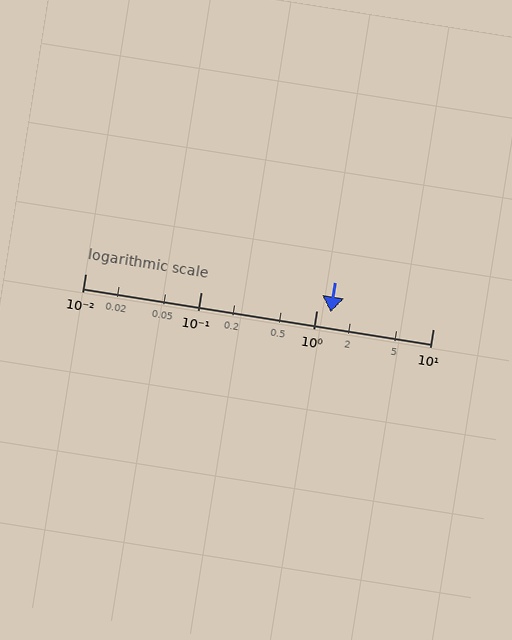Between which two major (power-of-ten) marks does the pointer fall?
The pointer is between 1 and 10.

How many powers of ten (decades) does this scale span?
The scale spans 3 decades, from 0.01 to 10.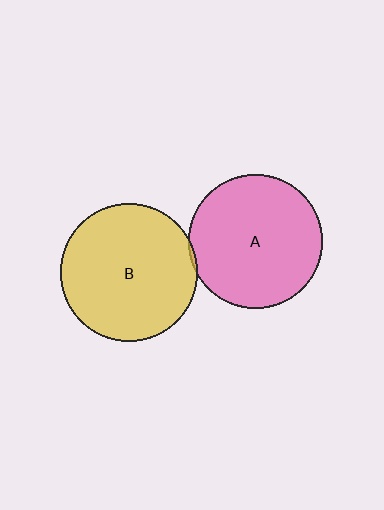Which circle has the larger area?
Circle B (yellow).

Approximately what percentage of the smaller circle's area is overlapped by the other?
Approximately 5%.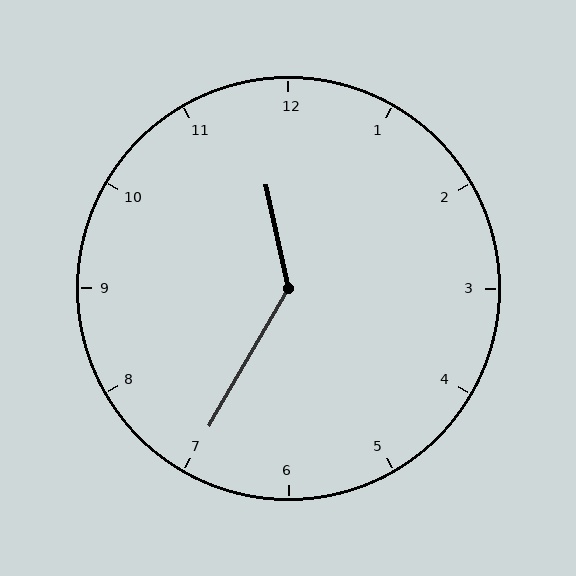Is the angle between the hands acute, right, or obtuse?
It is obtuse.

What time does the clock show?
11:35.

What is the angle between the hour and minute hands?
Approximately 138 degrees.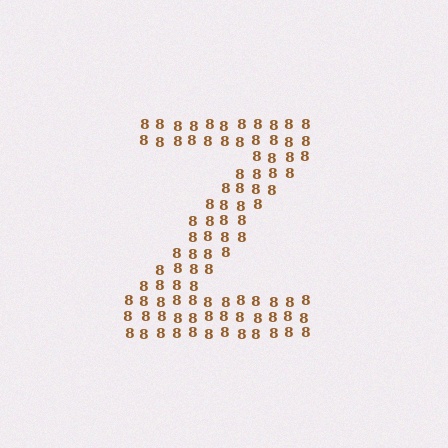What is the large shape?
The large shape is the letter Z.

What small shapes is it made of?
It is made of small digit 8's.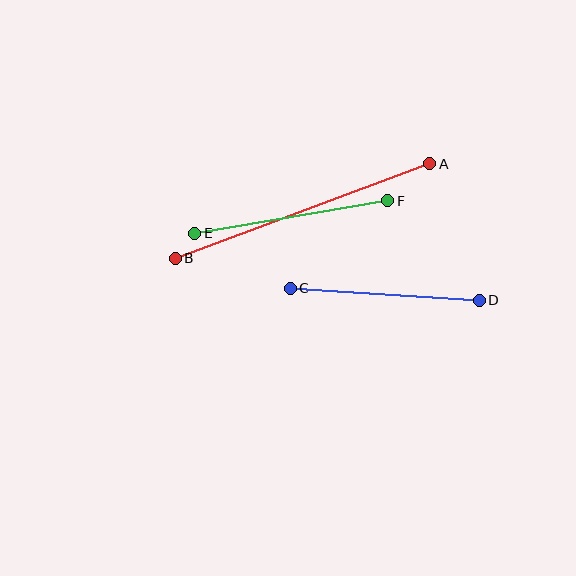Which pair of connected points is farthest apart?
Points A and B are farthest apart.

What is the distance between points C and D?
The distance is approximately 189 pixels.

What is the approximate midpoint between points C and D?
The midpoint is at approximately (385, 294) pixels.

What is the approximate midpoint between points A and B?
The midpoint is at approximately (302, 211) pixels.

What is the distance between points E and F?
The distance is approximately 196 pixels.